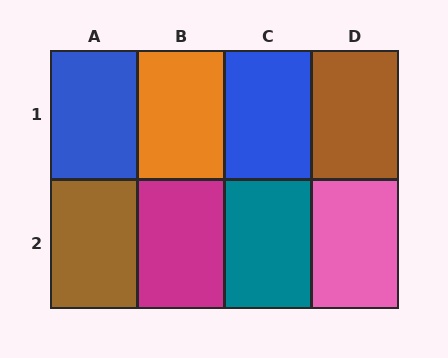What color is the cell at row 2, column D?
Pink.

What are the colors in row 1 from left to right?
Blue, orange, blue, brown.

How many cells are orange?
1 cell is orange.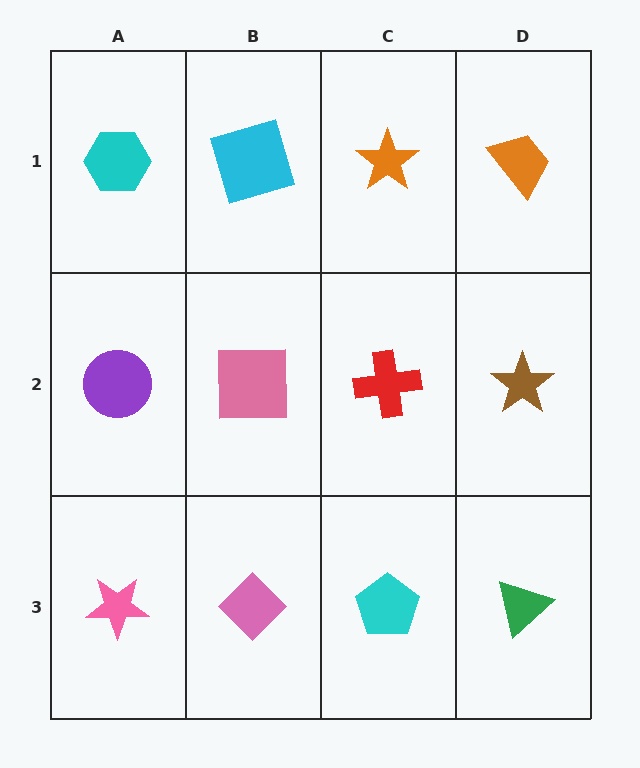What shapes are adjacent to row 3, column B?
A pink square (row 2, column B), a pink star (row 3, column A), a cyan pentagon (row 3, column C).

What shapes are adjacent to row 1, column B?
A pink square (row 2, column B), a cyan hexagon (row 1, column A), an orange star (row 1, column C).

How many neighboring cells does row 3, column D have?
2.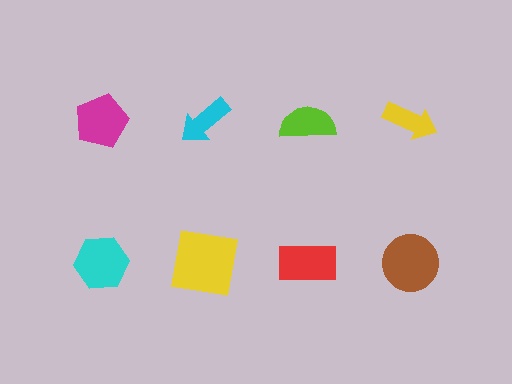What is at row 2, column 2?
A yellow square.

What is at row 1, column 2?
A cyan arrow.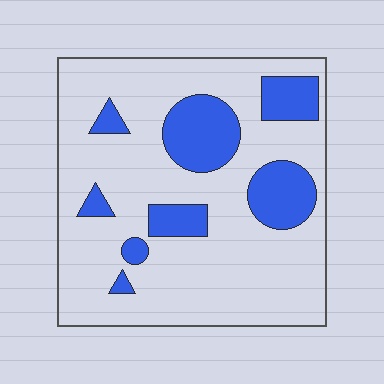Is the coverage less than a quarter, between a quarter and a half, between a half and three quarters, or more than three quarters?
Less than a quarter.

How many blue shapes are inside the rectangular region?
8.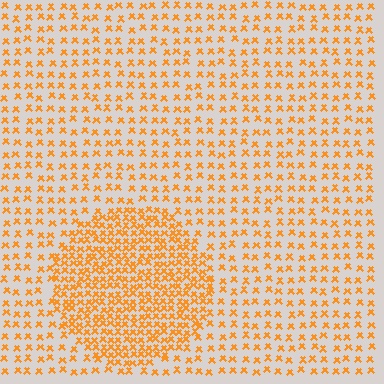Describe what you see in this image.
The image contains small orange elements arranged at two different densities. A circle-shaped region is visible where the elements are more densely packed than the surrounding area.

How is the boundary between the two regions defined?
The boundary is defined by a change in element density (approximately 2.2x ratio). All elements are the same color, size, and shape.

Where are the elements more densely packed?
The elements are more densely packed inside the circle boundary.